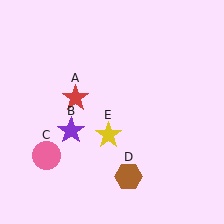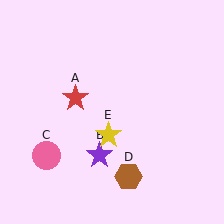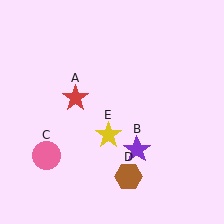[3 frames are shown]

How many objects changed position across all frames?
1 object changed position: purple star (object B).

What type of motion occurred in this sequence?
The purple star (object B) rotated counterclockwise around the center of the scene.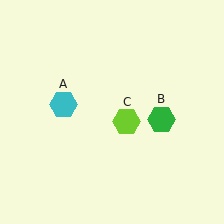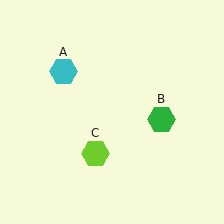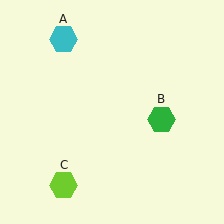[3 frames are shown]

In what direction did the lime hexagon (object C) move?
The lime hexagon (object C) moved down and to the left.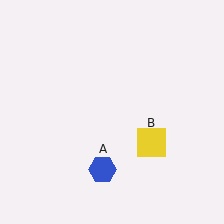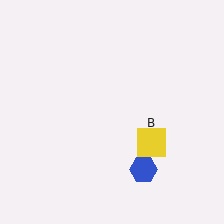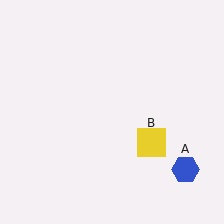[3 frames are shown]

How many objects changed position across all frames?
1 object changed position: blue hexagon (object A).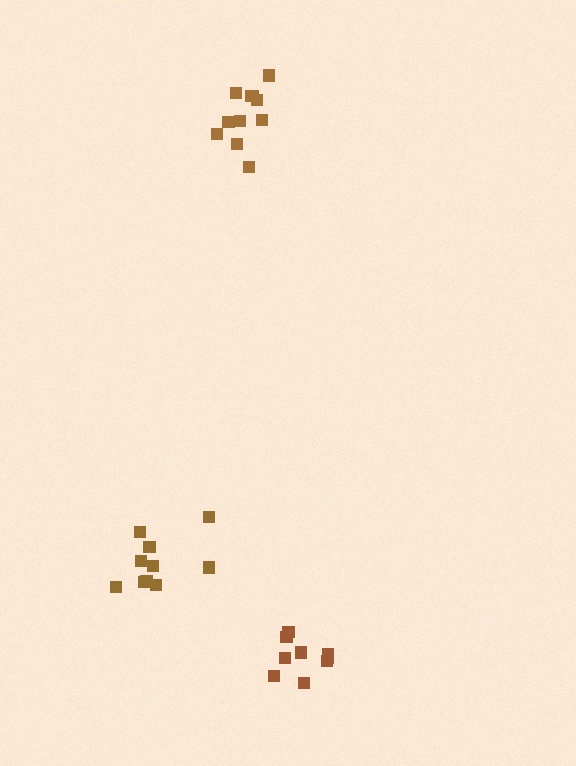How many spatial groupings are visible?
There are 3 spatial groupings.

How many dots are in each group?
Group 1: 9 dots, Group 2: 10 dots, Group 3: 11 dots (30 total).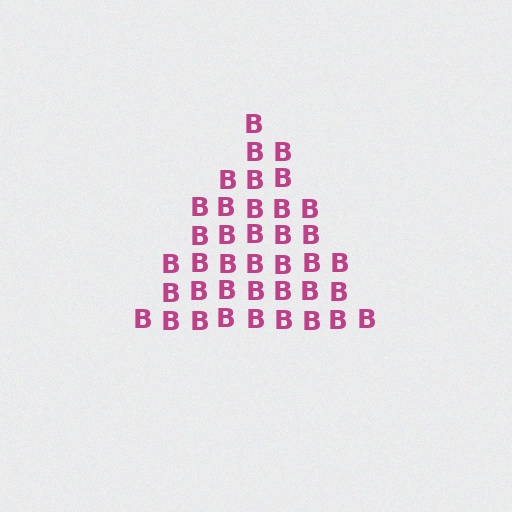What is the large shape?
The large shape is a triangle.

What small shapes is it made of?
It is made of small letter B's.